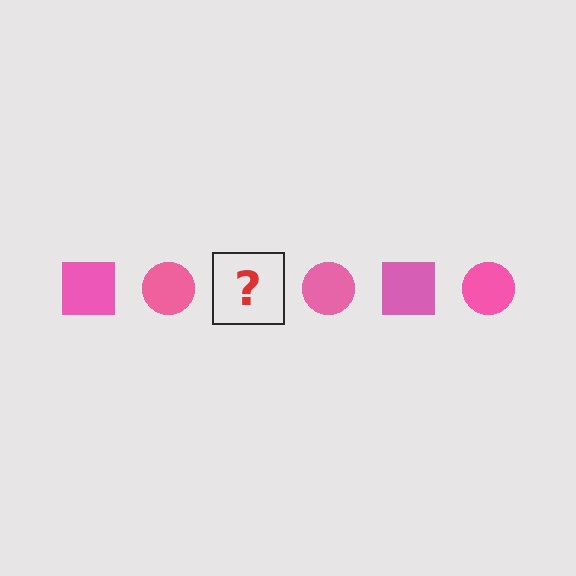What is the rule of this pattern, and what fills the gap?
The rule is that the pattern cycles through square, circle shapes in pink. The gap should be filled with a pink square.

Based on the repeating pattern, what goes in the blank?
The blank should be a pink square.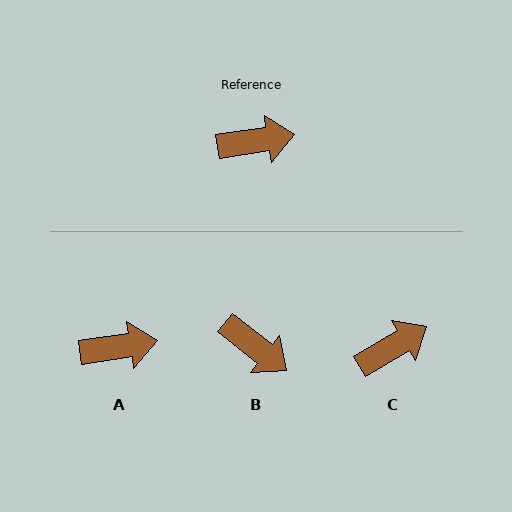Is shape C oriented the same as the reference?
No, it is off by about 22 degrees.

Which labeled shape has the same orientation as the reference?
A.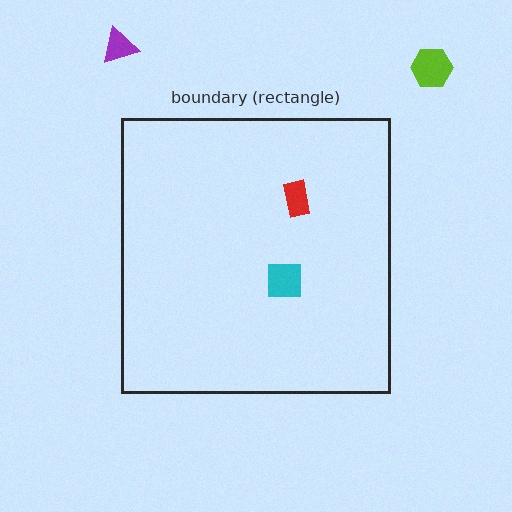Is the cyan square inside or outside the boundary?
Inside.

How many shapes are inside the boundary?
2 inside, 2 outside.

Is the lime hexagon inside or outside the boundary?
Outside.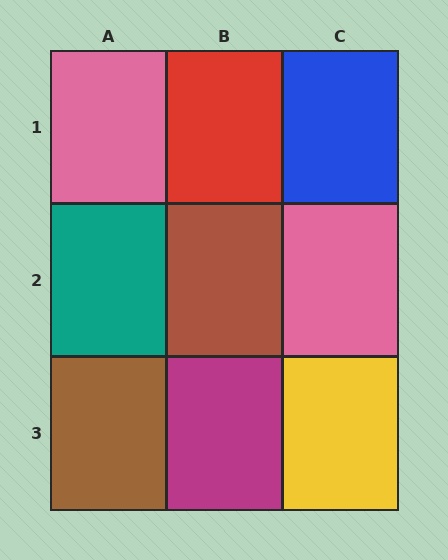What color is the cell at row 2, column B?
Brown.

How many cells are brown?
2 cells are brown.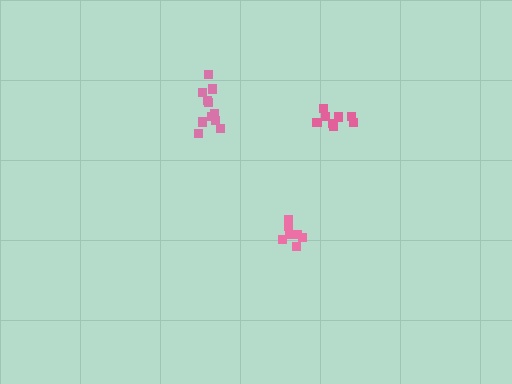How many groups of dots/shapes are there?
There are 3 groups.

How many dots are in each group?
Group 1: 8 dots, Group 2: 7 dots, Group 3: 11 dots (26 total).